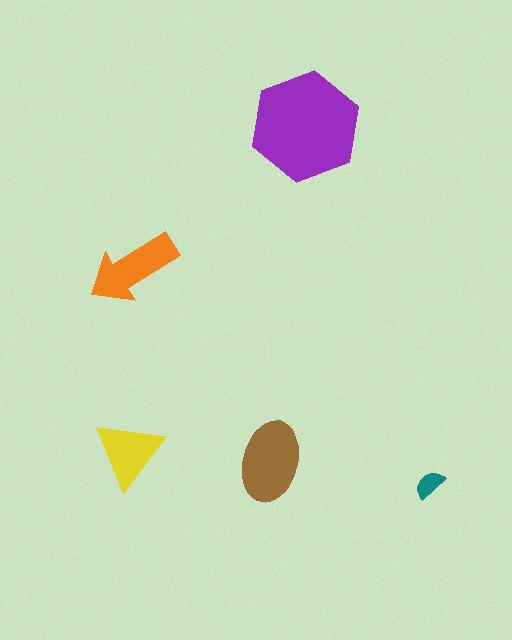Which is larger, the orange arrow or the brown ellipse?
The brown ellipse.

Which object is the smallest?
The teal semicircle.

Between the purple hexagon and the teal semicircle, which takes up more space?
The purple hexagon.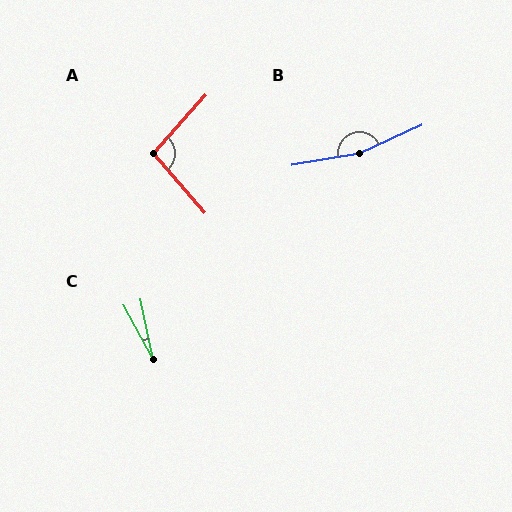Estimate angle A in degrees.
Approximately 98 degrees.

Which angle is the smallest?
C, at approximately 16 degrees.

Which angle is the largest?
B, at approximately 165 degrees.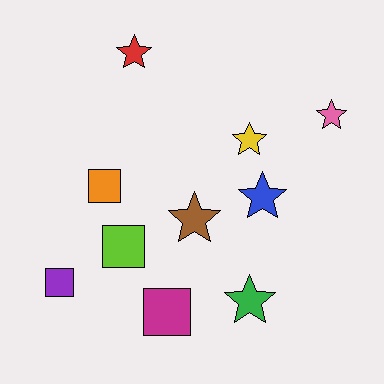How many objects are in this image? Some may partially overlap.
There are 10 objects.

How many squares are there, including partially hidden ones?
There are 4 squares.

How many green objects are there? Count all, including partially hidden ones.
There is 1 green object.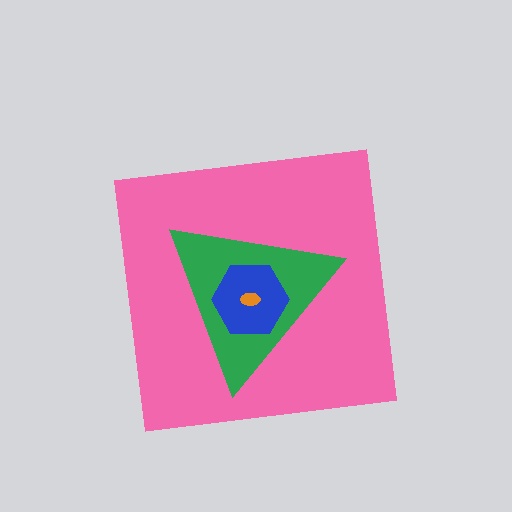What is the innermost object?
The orange ellipse.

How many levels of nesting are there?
4.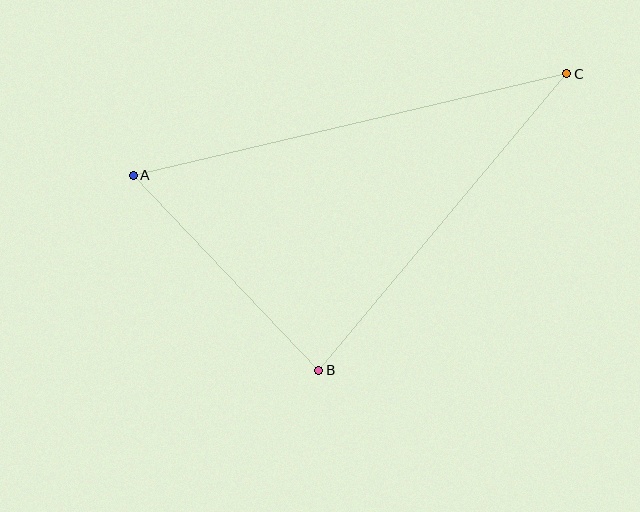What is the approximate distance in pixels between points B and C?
The distance between B and C is approximately 387 pixels.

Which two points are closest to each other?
Points A and B are closest to each other.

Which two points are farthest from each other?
Points A and C are farthest from each other.